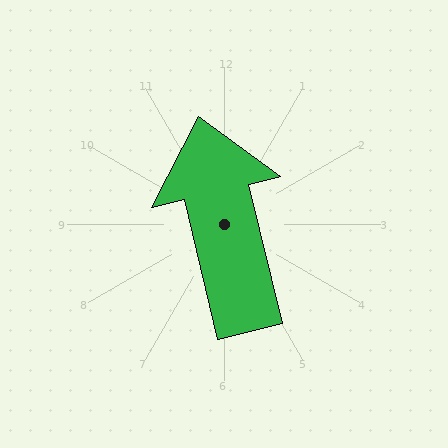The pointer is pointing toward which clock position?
Roughly 12 o'clock.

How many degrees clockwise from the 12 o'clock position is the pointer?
Approximately 346 degrees.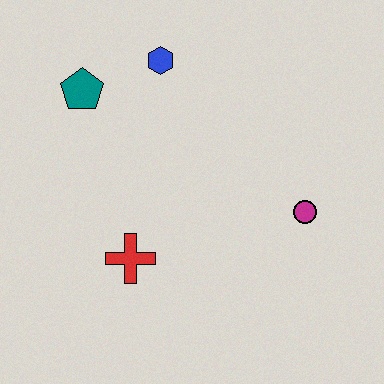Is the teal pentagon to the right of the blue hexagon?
No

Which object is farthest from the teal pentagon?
The magenta circle is farthest from the teal pentagon.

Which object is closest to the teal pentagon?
The blue hexagon is closest to the teal pentagon.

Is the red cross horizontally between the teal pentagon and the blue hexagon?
Yes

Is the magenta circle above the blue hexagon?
No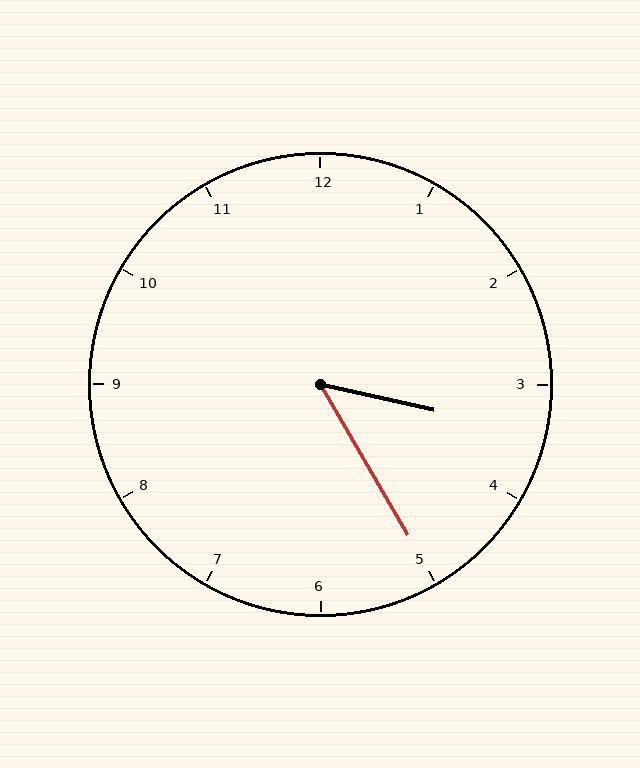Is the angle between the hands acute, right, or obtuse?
It is acute.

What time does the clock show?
3:25.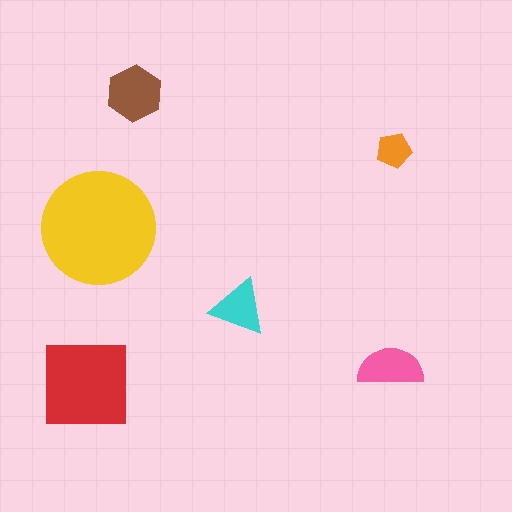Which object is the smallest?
The orange pentagon.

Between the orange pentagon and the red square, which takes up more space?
The red square.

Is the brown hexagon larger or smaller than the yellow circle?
Smaller.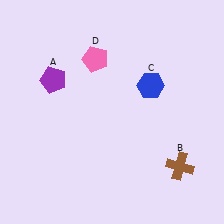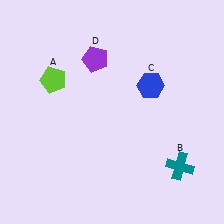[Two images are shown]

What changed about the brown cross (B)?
In Image 1, B is brown. In Image 2, it changed to teal.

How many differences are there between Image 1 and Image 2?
There are 3 differences between the two images.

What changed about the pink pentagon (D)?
In Image 1, D is pink. In Image 2, it changed to purple.